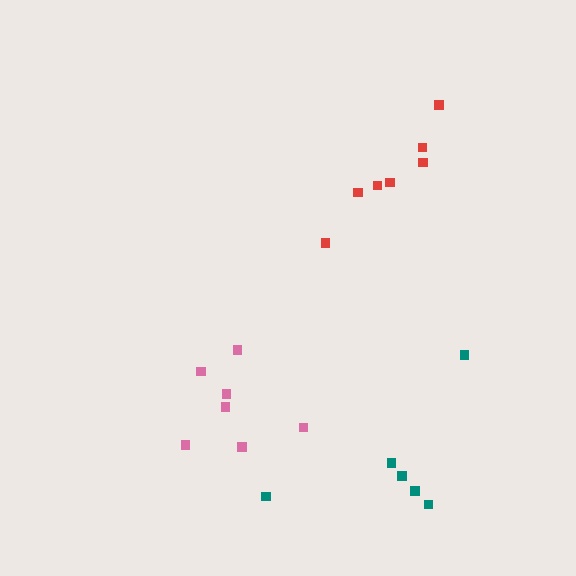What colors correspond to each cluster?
The clusters are colored: red, pink, teal.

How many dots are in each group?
Group 1: 7 dots, Group 2: 7 dots, Group 3: 6 dots (20 total).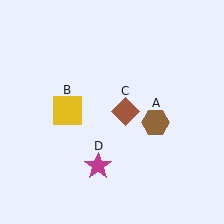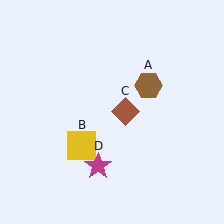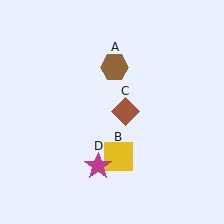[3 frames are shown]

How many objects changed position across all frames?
2 objects changed position: brown hexagon (object A), yellow square (object B).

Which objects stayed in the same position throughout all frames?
Brown diamond (object C) and magenta star (object D) remained stationary.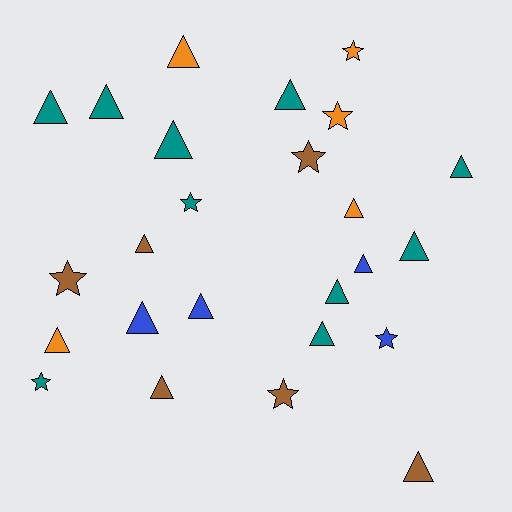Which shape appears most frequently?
Triangle, with 17 objects.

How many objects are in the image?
There are 25 objects.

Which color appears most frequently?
Teal, with 10 objects.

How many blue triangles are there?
There are 3 blue triangles.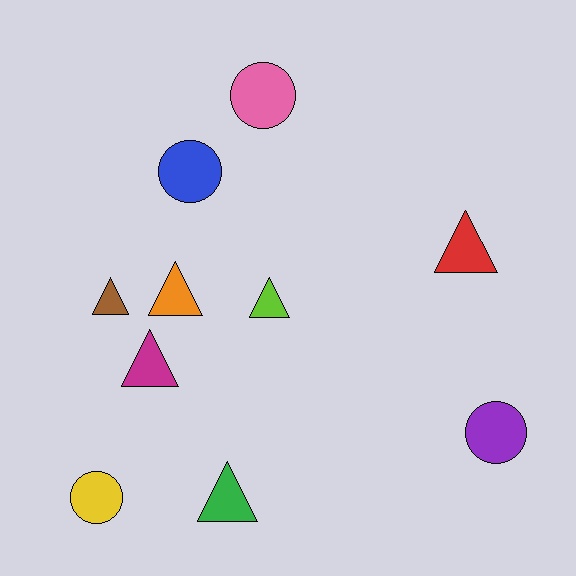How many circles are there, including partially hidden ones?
There are 4 circles.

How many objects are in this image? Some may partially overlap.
There are 10 objects.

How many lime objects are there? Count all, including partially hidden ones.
There is 1 lime object.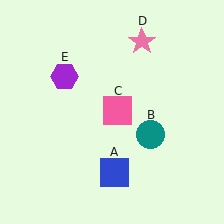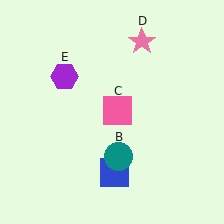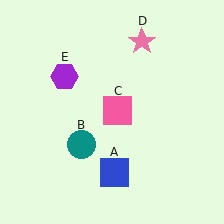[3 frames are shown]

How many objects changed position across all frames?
1 object changed position: teal circle (object B).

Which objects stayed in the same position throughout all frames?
Blue square (object A) and pink square (object C) and pink star (object D) and purple hexagon (object E) remained stationary.